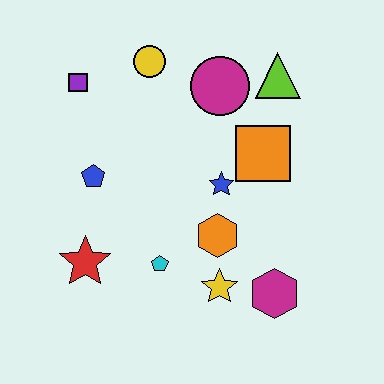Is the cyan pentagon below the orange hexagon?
Yes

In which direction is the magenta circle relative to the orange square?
The magenta circle is above the orange square.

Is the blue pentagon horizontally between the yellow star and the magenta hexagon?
No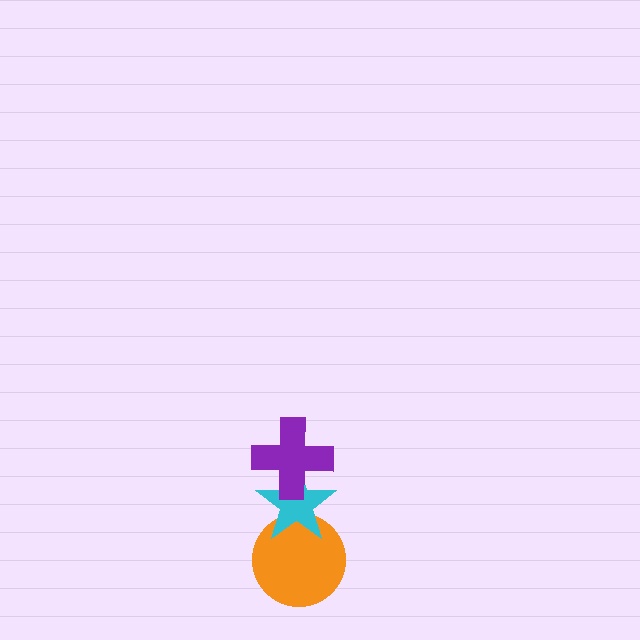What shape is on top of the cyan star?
The purple cross is on top of the cyan star.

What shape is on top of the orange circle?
The cyan star is on top of the orange circle.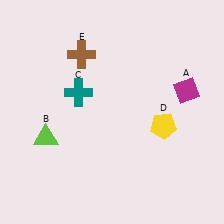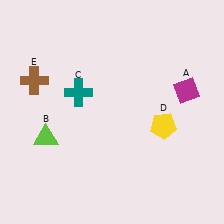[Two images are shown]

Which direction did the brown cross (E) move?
The brown cross (E) moved left.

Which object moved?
The brown cross (E) moved left.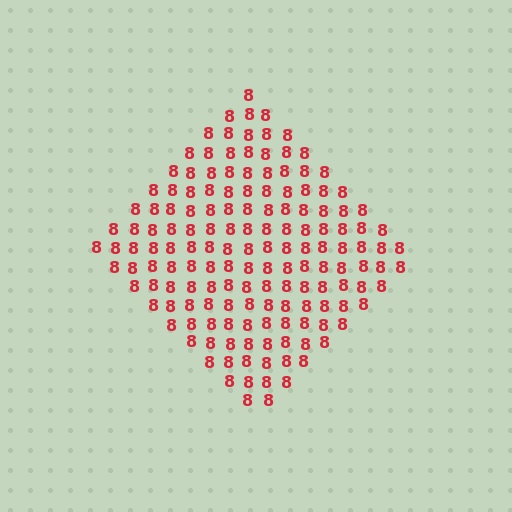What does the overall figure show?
The overall figure shows a diamond.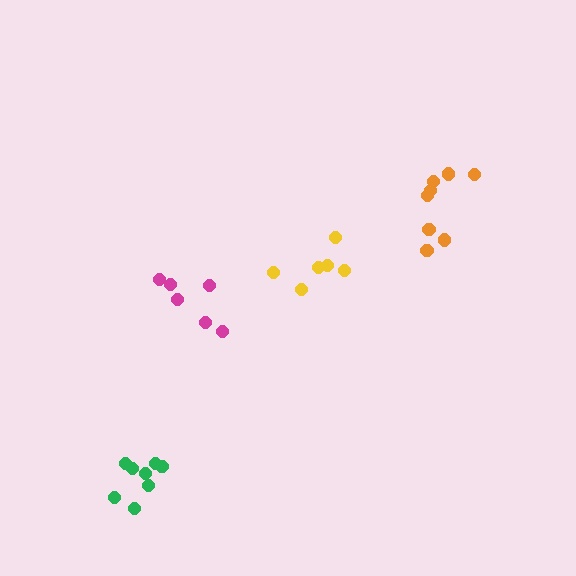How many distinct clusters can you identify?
There are 4 distinct clusters.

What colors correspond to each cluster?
The clusters are colored: green, orange, magenta, yellow.